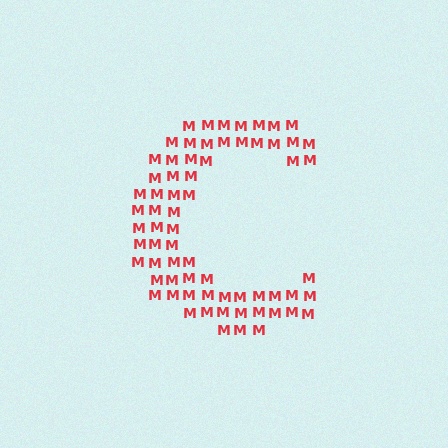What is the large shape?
The large shape is the letter C.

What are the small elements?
The small elements are letter M's.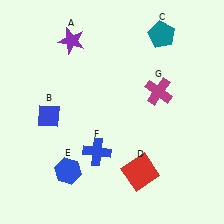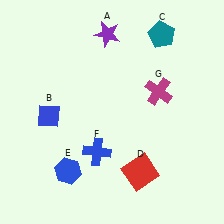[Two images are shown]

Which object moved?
The purple star (A) moved right.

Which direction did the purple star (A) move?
The purple star (A) moved right.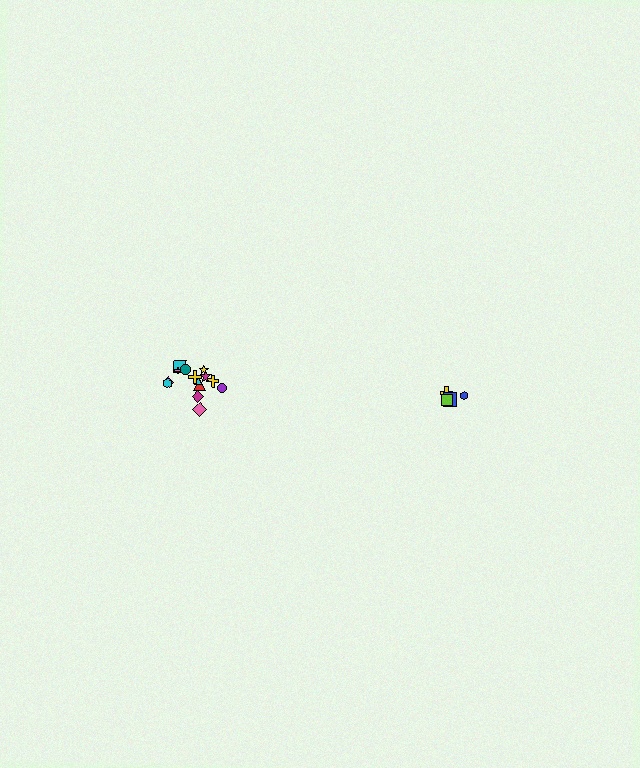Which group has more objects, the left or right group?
The left group.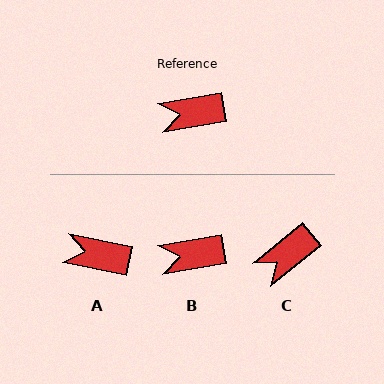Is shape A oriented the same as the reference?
No, it is off by about 21 degrees.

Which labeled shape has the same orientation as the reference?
B.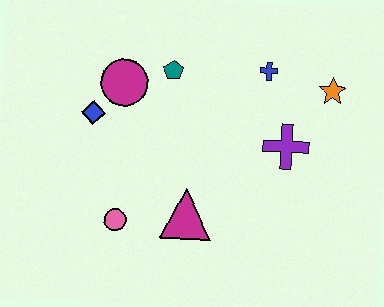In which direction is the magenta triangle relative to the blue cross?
The magenta triangle is below the blue cross.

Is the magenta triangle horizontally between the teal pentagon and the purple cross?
Yes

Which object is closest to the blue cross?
The orange star is closest to the blue cross.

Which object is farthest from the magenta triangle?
The orange star is farthest from the magenta triangle.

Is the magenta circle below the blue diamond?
No